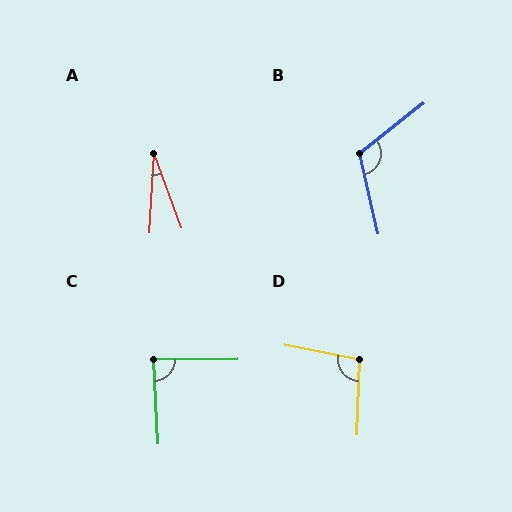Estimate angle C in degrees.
Approximately 87 degrees.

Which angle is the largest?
B, at approximately 115 degrees.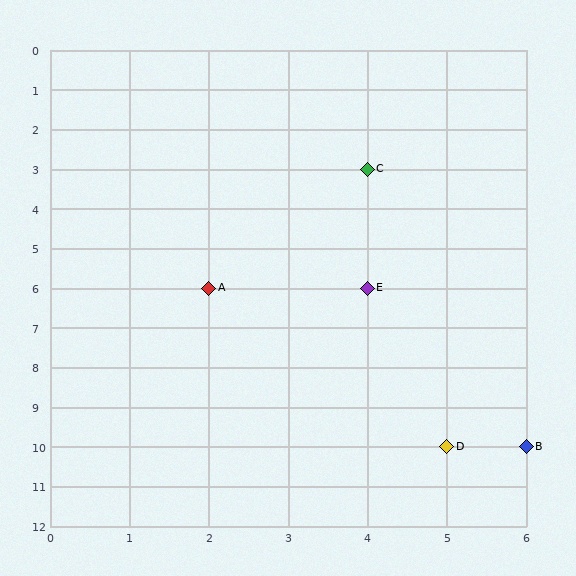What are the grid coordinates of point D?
Point D is at grid coordinates (5, 10).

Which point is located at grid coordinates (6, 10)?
Point B is at (6, 10).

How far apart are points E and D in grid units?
Points E and D are 1 column and 4 rows apart (about 4.1 grid units diagonally).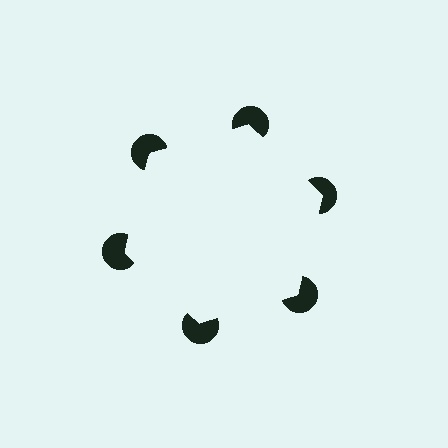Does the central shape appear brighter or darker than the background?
It typically appears slightly brighter than the background, even though no actual brightness change is drawn.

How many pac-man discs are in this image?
There are 6 — one at each vertex of the illusory hexagon.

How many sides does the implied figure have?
6 sides.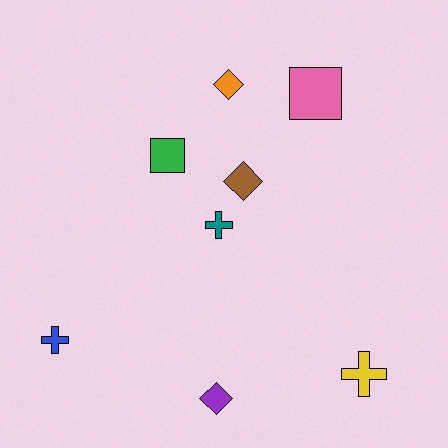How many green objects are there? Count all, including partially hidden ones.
There is 1 green object.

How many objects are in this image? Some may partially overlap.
There are 8 objects.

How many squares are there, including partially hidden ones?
There are 2 squares.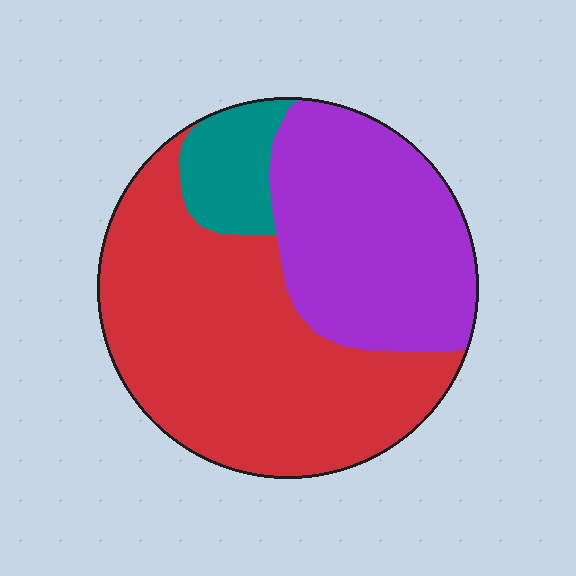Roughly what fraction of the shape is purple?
Purple covers 36% of the shape.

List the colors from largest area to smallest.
From largest to smallest: red, purple, teal.